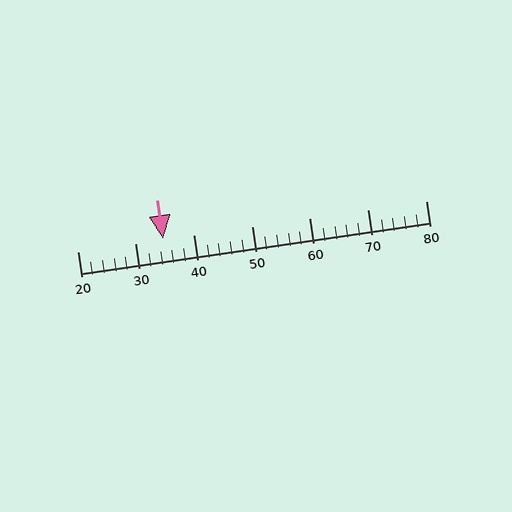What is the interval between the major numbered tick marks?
The major tick marks are spaced 10 units apart.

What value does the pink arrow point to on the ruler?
The pink arrow points to approximately 35.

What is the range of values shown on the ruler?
The ruler shows values from 20 to 80.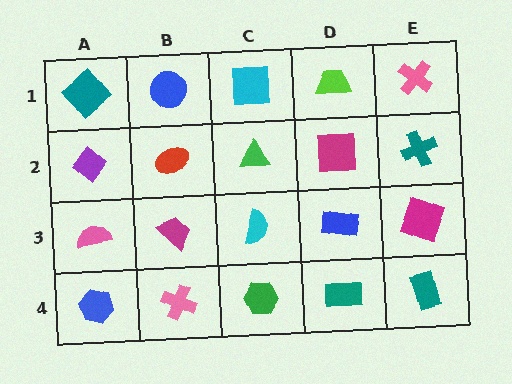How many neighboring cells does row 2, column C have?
4.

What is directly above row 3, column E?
A teal cross.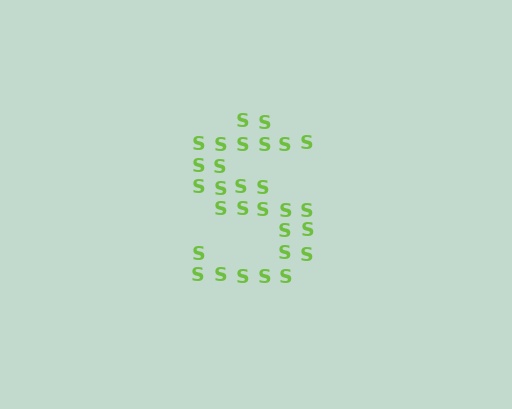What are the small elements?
The small elements are letter S's.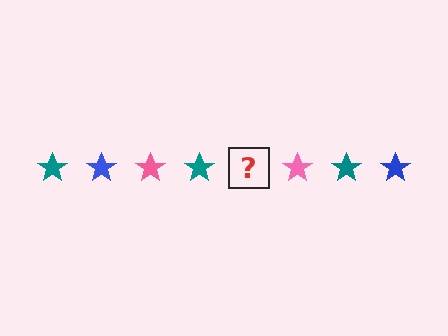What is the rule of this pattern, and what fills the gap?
The rule is that the pattern cycles through teal, blue, pink stars. The gap should be filled with a blue star.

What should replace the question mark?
The question mark should be replaced with a blue star.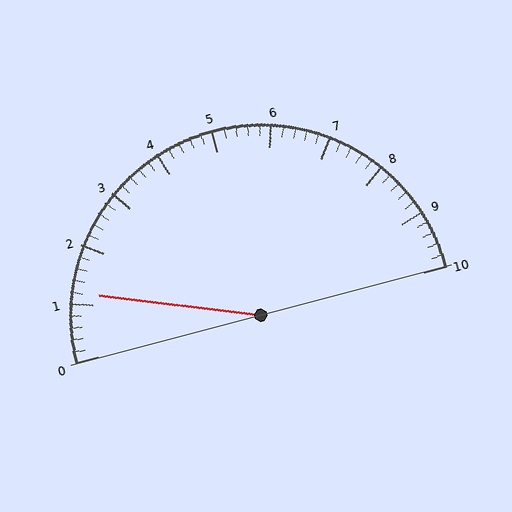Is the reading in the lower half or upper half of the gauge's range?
The reading is in the lower half of the range (0 to 10).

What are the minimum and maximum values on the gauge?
The gauge ranges from 0 to 10.